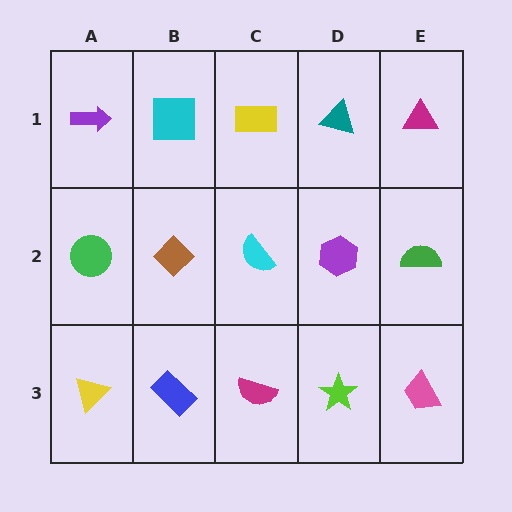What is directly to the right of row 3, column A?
A blue rectangle.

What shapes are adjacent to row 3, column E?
A green semicircle (row 2, column E), a lime star (row 3, column D).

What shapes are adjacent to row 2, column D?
A teal triangle (row 1, column D), a lime star (row 3, column D), a cyan semicircle (row 2, column C), a green semicircle (row 2, column E).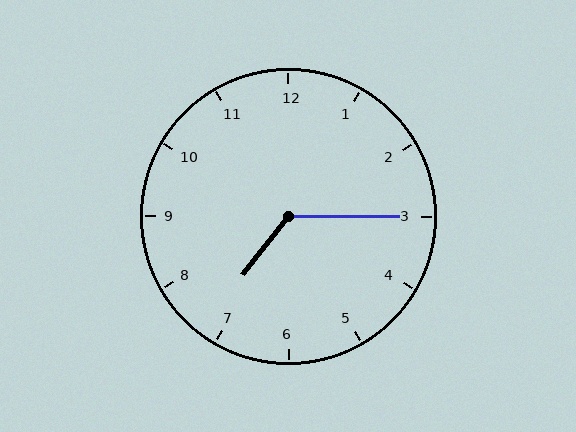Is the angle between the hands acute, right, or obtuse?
It is obtuse.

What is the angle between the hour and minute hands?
Approximately 128 degrees.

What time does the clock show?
7:15.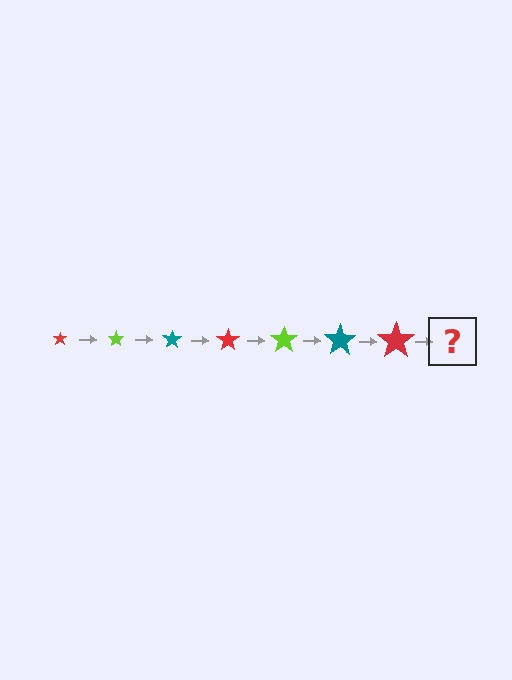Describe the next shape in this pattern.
It should be a lime star, larger than the previous one.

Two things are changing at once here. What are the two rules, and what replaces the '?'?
The two rules are that the star grows larger each step and the color cycles through red, lime, and teal. The '?' should be a lime star, larger than the previous one.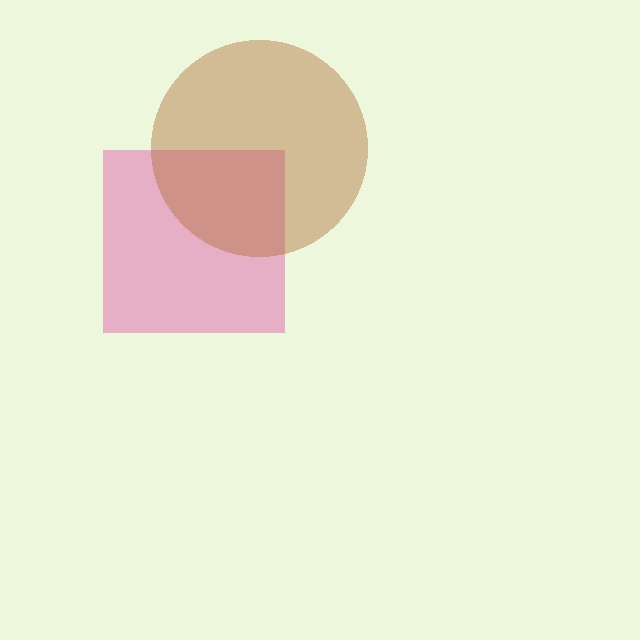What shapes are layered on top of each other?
The layered shapes are: a pink square, a brown circle.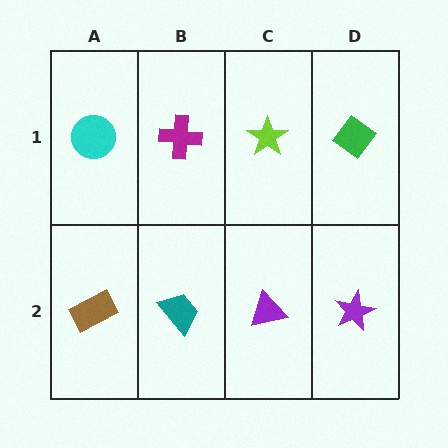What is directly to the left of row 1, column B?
A cyan circle.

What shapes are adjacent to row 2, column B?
A magenta cross (row 1, column B), a brown rectangle (row 2, column A), a purple triangle (row 2, column C).